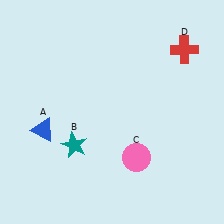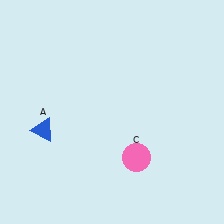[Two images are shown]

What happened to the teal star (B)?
The teal star (B) was removed in Image 2. It was in the bottom-left area of Image 1.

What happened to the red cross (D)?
The red cross (D) was removed in Image 2. It was in the top-right area of Image 1.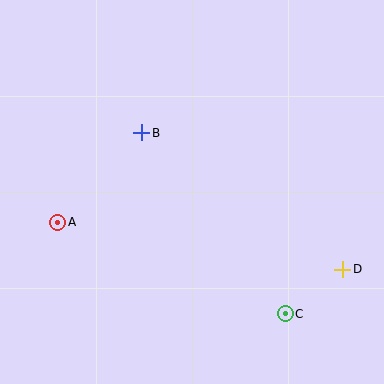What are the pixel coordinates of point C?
Point C is at (285, 314).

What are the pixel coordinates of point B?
Point B is at (142, 133).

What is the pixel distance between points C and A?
The distance between C and A is 245 pixels.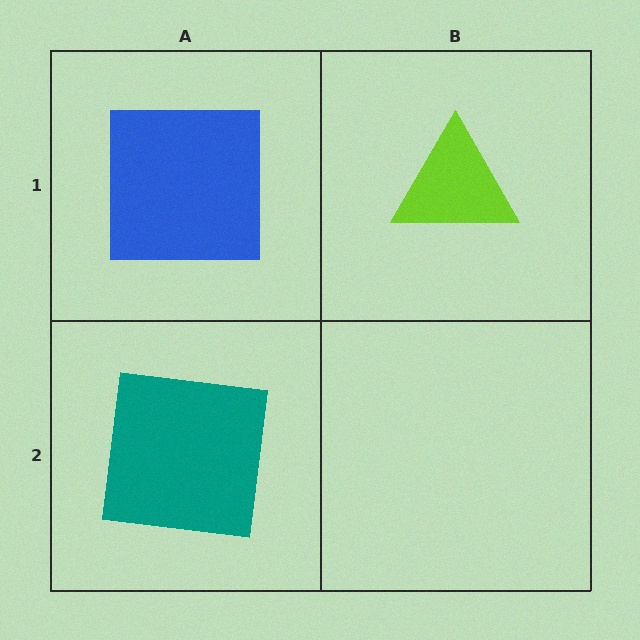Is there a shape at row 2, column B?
No, that cell is empty.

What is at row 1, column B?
A lime triangle.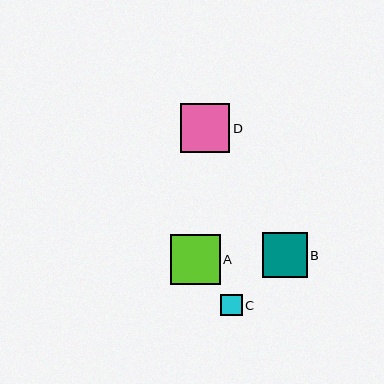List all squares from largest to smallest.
From largest to smallest: D, A, B, C.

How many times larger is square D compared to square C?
Square D is approximately 2.3 times the size of square C.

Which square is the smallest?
Square C is the smallest with a size of approximately 21 pixels.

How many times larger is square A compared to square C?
Square A is approximately 2.3 times the size of square C.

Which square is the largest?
Square D is the largest with a size of approximately 50 pixels.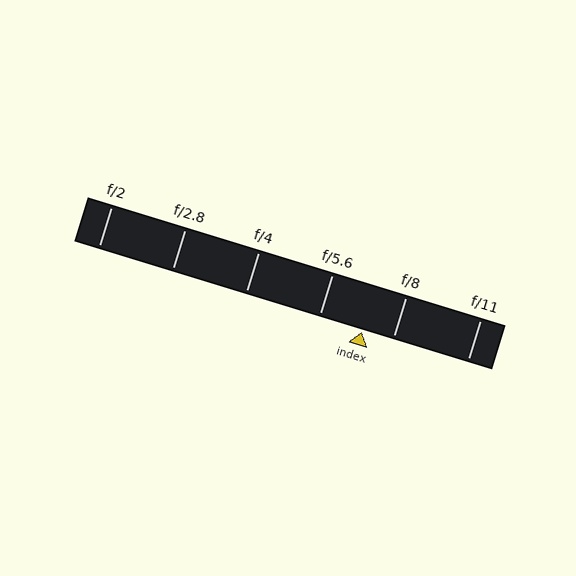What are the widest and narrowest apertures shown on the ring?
The widest aperture shown is f/2 and the narrowest is f/11.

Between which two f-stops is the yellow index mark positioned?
The index mark is between f/5.6 and f/8.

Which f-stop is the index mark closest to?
The index mark is closest to f/8.